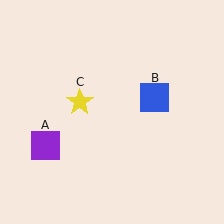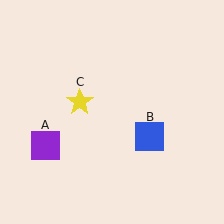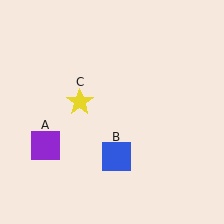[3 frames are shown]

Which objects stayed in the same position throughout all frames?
Purple square (object A) and yellow star (object C) remained stationary.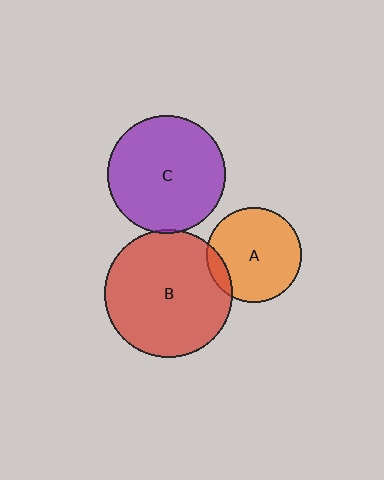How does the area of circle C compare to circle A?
Approximately 1.5 times.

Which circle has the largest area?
Circle B (red).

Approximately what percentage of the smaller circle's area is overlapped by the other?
Approximately 10%.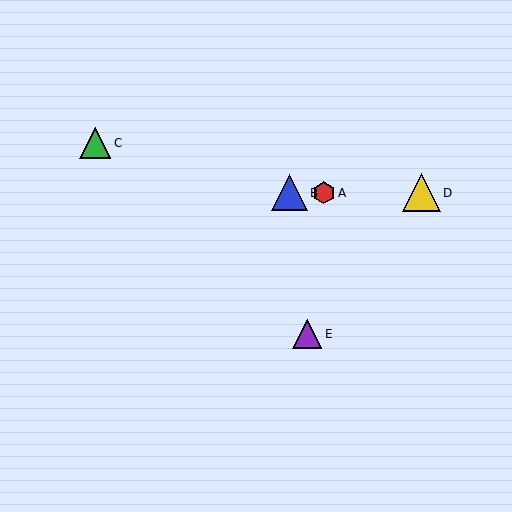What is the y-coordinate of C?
Object C is at y≈143.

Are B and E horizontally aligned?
No, B is at y≈193 and E is at y≈334.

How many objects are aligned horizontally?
3 objects (A, B, D) are aligned horizontally.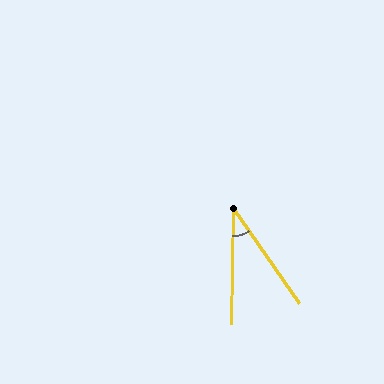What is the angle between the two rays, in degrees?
Approximately 36 degrees.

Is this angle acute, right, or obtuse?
It is acute.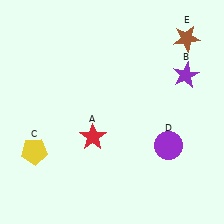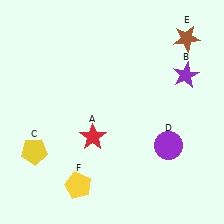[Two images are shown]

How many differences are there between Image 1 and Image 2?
There is 1 difference between the two images.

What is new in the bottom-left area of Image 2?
A yellow pentagon (F) was added in the bottom-left area of Image 2.